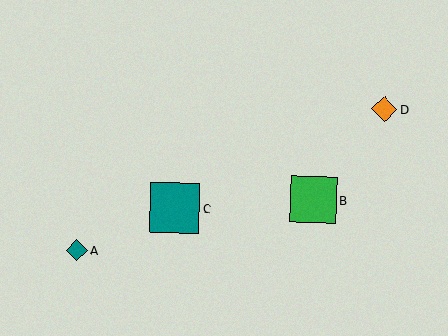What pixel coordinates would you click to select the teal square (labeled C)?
Click at (175, 208) to select the teal square C.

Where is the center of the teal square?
The center of the teal square is at (175, 208).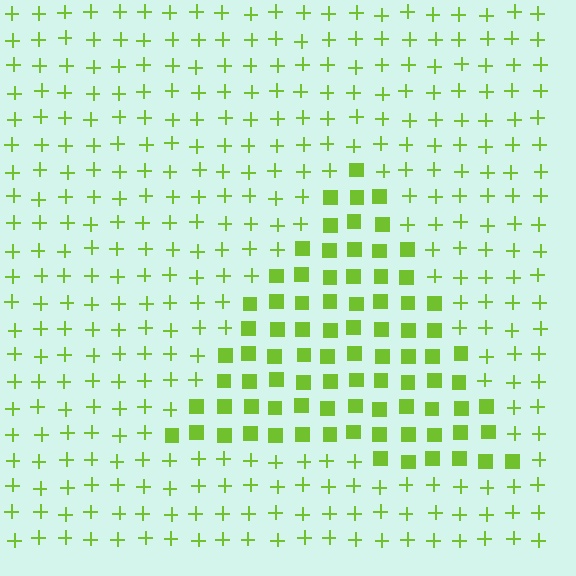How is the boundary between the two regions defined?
The boundary is defined by a change in element shape: squares inside vs. plus signs outside. All elements share the same color and spacing.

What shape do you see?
I see a triangle.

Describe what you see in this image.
The image is filled with small lime elements arranged in a uniform grid. A triangle-shaped region contains squares, while the surrounding area contains plus signs. The boundary is defined purely by the change in element shape.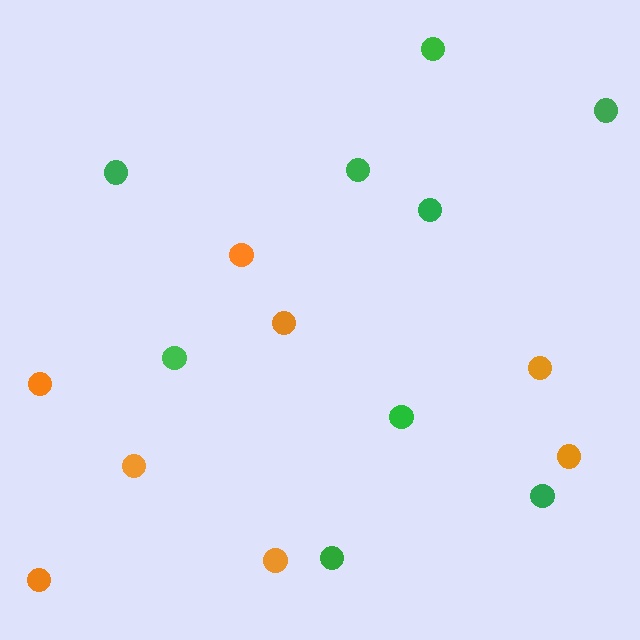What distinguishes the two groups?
There are 2 groups: one group of orange circles (8) and one group of green circles (9).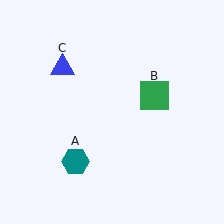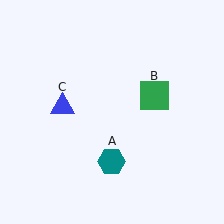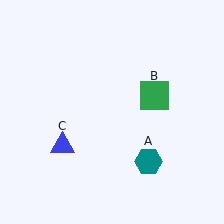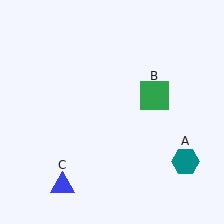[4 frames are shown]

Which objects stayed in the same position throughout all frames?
Green square (object B) remained stationary.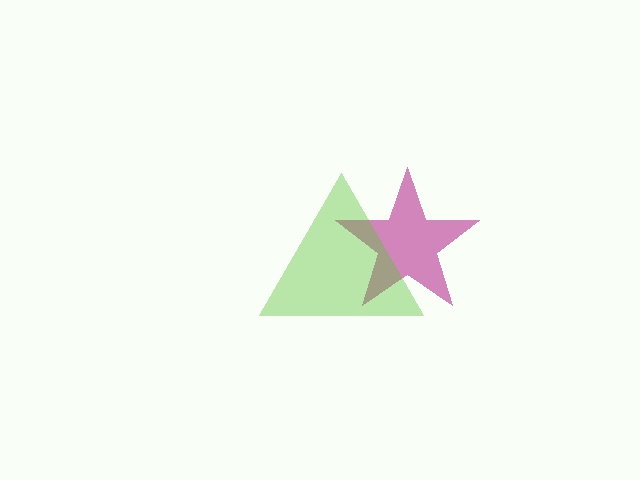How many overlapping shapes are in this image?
There are 2 overlapping shapes in the image.